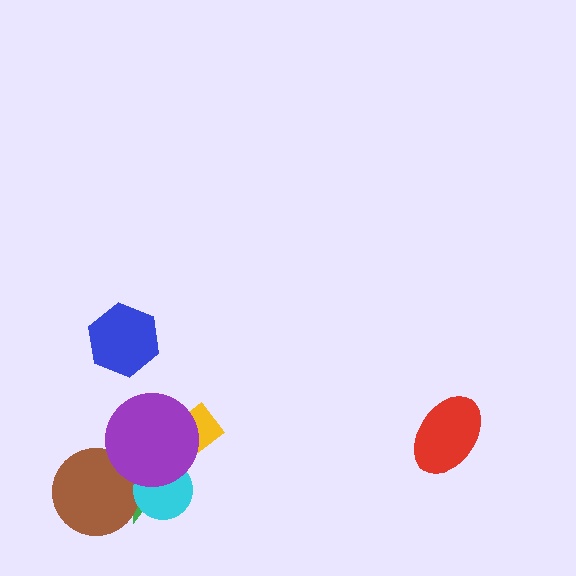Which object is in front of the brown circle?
The purple circle is in front of the brown circle.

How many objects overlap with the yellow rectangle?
1 object overlaps with the yellow rectangle.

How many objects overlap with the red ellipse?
0 objects overlap with the red ellipse.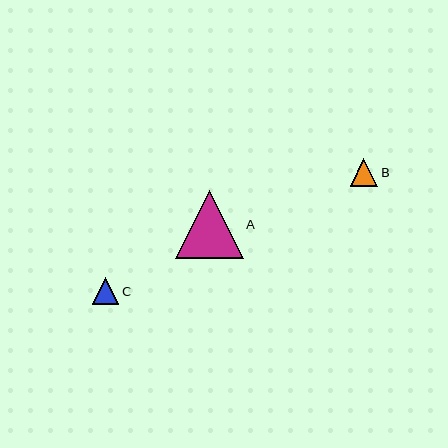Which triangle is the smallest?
Triangle C is the smallest with a size of approximately 26 pixels.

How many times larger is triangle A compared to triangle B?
Triangle A is approximately 2.4 times the size of triangle B.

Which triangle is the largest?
Triangle A is the largest with a size of approximately 68 pixels.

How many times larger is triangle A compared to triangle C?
Triangle A is approximately 2.6 times the size of triangle C.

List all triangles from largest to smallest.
From largest to smallest: A, B, C.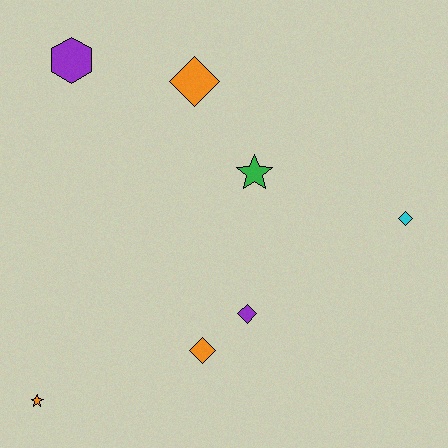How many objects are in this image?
There are 7 objects.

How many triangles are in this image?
There are no triangles.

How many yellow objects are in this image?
There are no yellow objects.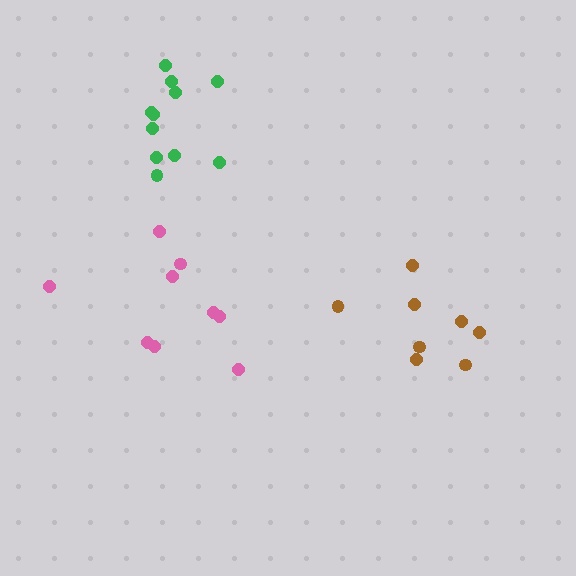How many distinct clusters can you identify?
There are 3 distinct clusters.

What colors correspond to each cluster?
The clusters are colored: green, brown, pink.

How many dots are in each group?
Group 1: 11 dots, Group 2: 8 dots, Group 3: 9 dots (28 total).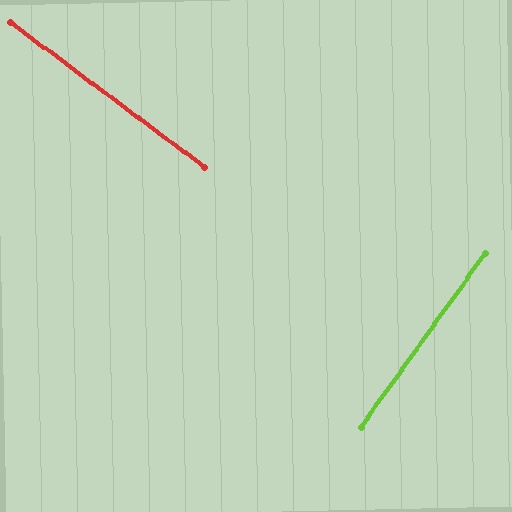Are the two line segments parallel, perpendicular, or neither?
Perpendicular — they meet at approximately 89°.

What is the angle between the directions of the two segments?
Approximately 89 degrees.